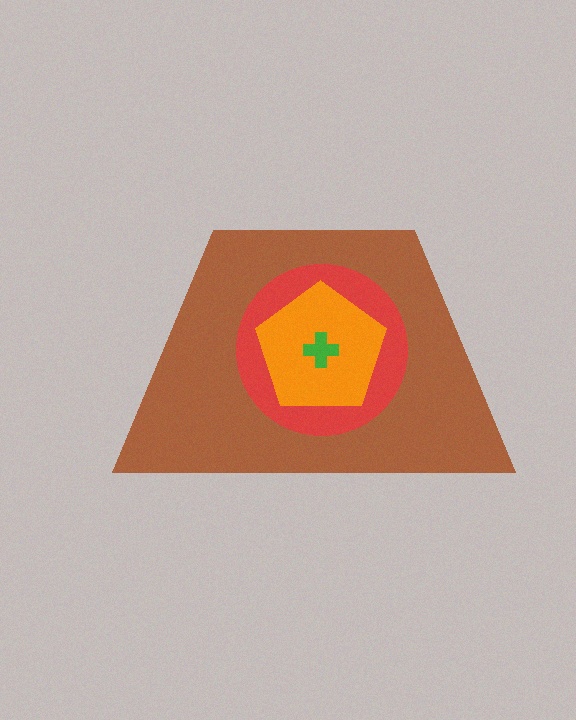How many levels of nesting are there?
4.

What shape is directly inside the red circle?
The orange pentagon.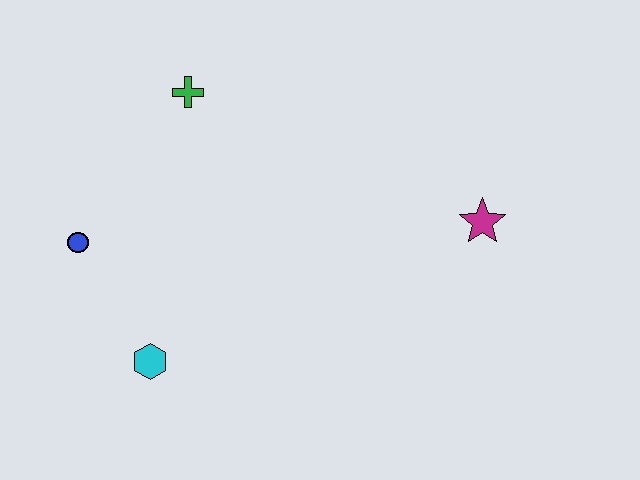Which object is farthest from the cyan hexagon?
The magenta star is farthest from the cyan hexagon.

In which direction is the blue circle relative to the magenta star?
The blue circle is to the left of the magenta star.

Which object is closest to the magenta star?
The green cross is closest to the magenta star.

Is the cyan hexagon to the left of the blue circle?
No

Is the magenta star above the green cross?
No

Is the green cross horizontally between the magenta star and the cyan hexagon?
Yes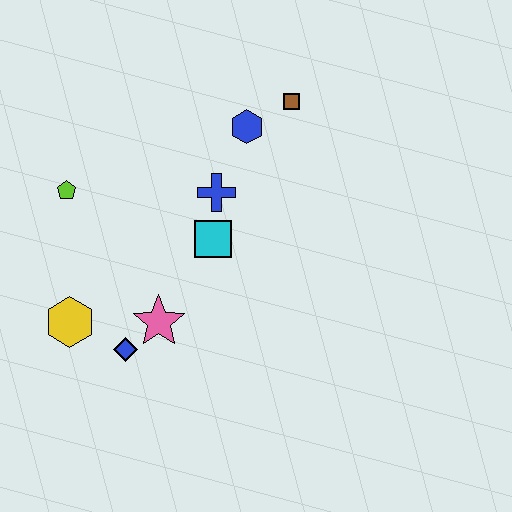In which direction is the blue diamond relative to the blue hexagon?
The blue diamond is below the blue hexagon.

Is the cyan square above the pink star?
Yes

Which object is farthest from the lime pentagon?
The brown square is farthest from the lime pentagon.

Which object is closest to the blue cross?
The cyan square is closest to the blue cross.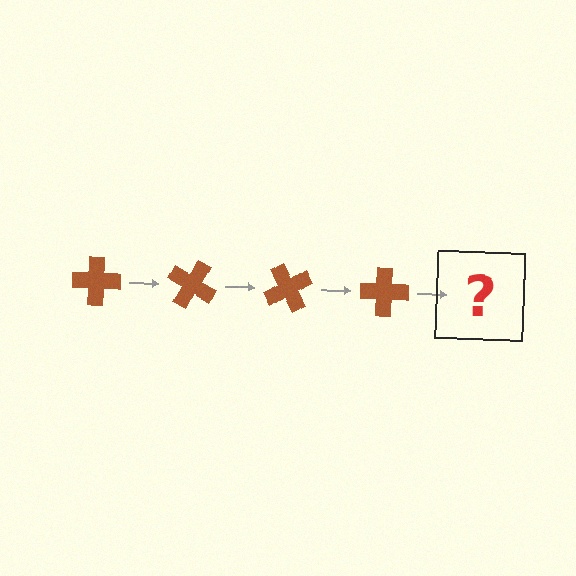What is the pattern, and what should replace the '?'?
The pattern is that the cross rotates 30 degrees each step. The '?' should be a brown cross rotated 120 degrees.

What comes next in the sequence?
The next element should be a brown cross rotated 120 degrees.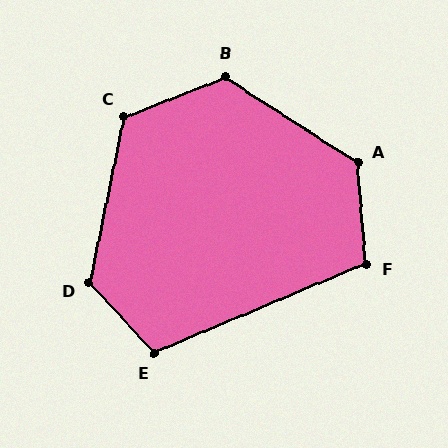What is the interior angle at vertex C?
Approximately 123 degrees (obtuse).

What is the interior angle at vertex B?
Approximately 126 degrees (obtuse).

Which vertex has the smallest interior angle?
F, at approximately 108 degrees.